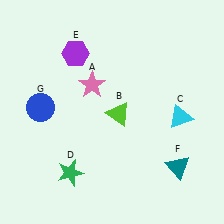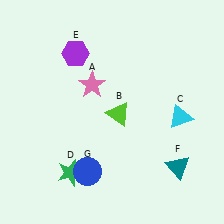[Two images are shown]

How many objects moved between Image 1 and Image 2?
1 object moved between the two images.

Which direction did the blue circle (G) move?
The blue circle (G) moved down.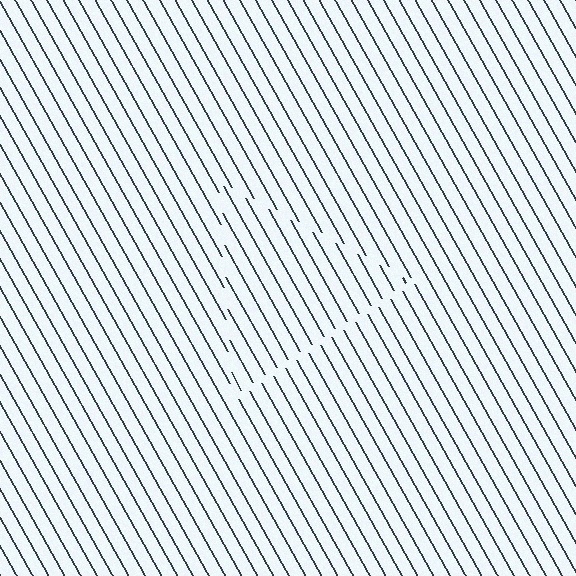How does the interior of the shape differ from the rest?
The interior of the shape contains the same grating, shifted by half a period — the contour is defined by the phase discontinuity where line-ends from the inner and outer gratings abut.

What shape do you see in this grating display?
An illusory triangle. The interior of the shape contains the same grating, shifted by half a period — the contour is defined by the phase discontinuity where line-ends from the inner and outer gratings abut.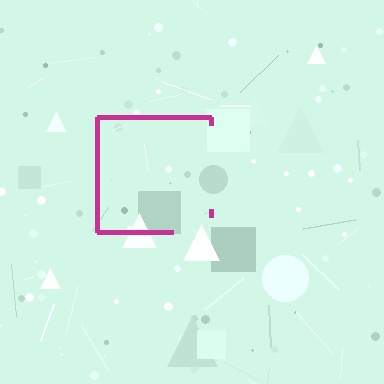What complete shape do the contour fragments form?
The contour fragments form a square.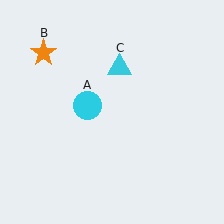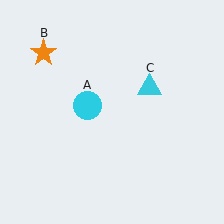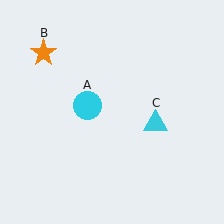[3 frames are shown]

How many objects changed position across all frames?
1 object changed position: cyan triangle (object C).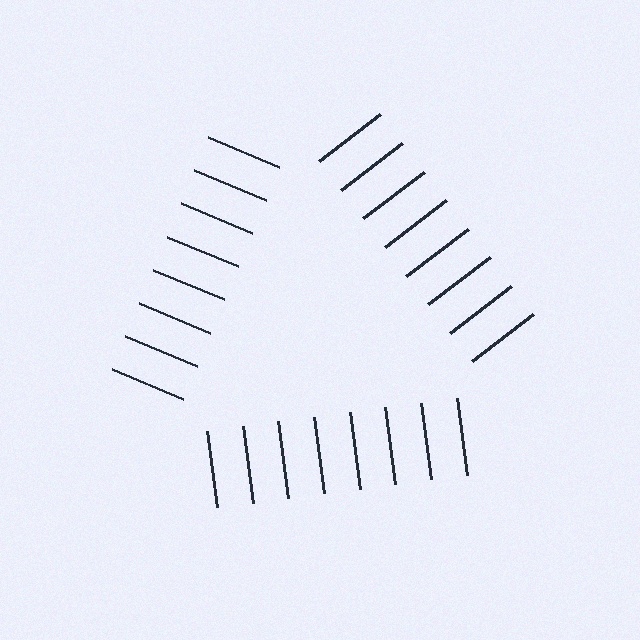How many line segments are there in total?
24 — 8 along each of the 3 edges.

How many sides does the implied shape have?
3 sides — the line-ends trace a triangle.